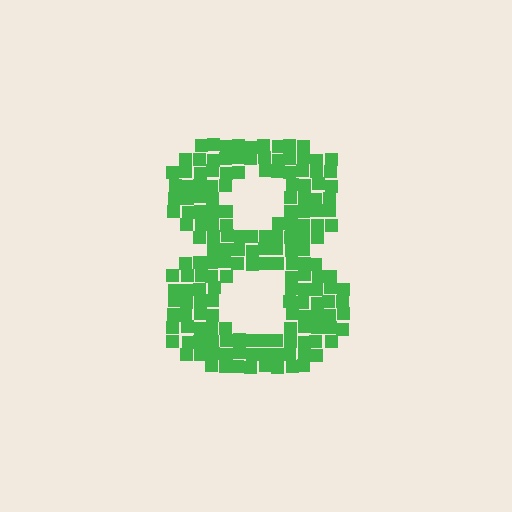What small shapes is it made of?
It is made of small squares.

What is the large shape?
The large shape is the digit 8.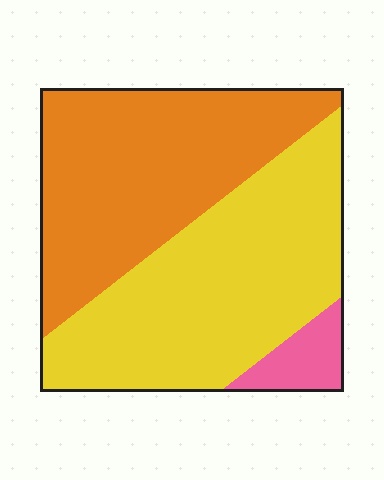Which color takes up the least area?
Pink, at roughly 5%.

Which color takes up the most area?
Yellow, at roughly 50%.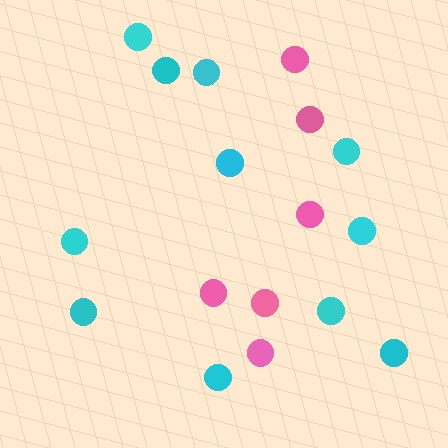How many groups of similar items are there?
There are 2 groups: one group of pink circles (6) and one group of cyan circles (11).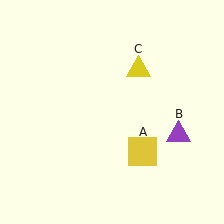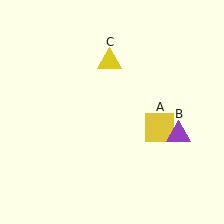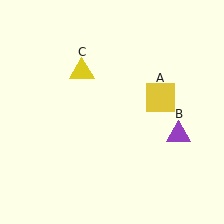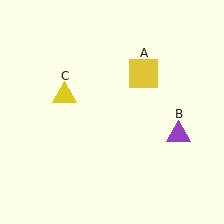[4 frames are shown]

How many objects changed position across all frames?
2 objects changed position: yellow square (object A), yellow triangle (object C).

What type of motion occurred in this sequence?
The yellow square (object A), yellow triangle (object C) rotated counterclockwise around the center of the scene.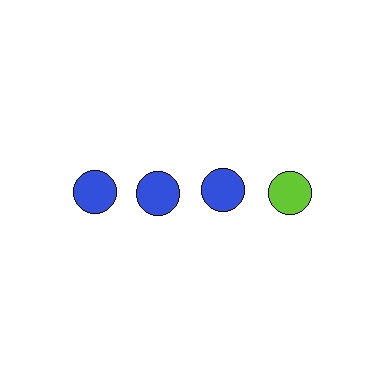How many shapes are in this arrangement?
There are 4 shapes arranged in a grid pattern.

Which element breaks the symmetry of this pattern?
The lime circle in the top row, second from right column breaks the symmetry. All other shapes are blue circles.